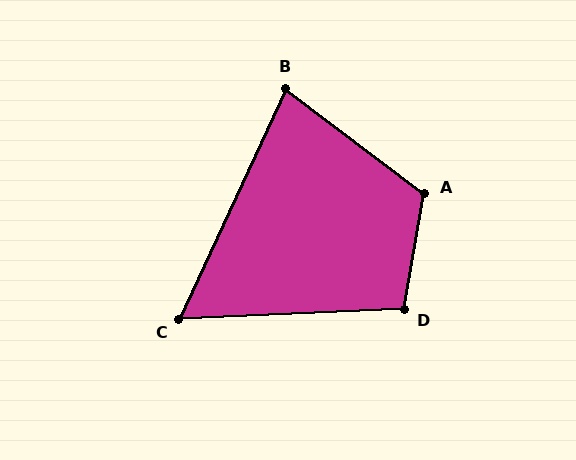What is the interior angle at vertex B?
Approximately 78 degrees (acute).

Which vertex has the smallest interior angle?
C, at approximately 63 degrees.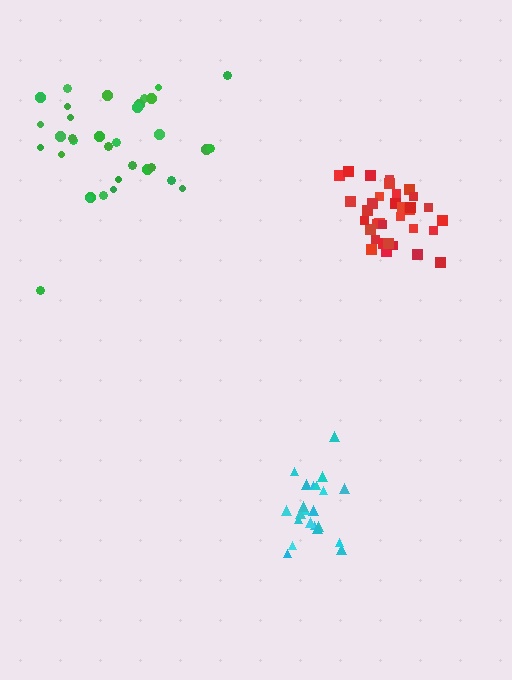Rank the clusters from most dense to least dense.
cyan, red, green.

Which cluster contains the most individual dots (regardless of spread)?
Green (35).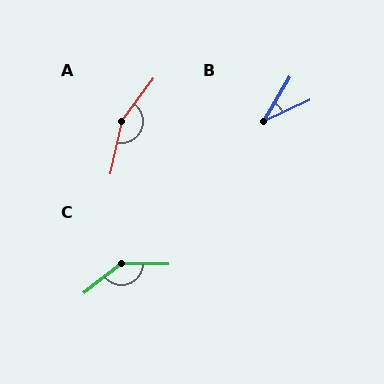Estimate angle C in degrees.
Approximately 141 degrees.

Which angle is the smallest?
B, at approximately 34 degrees.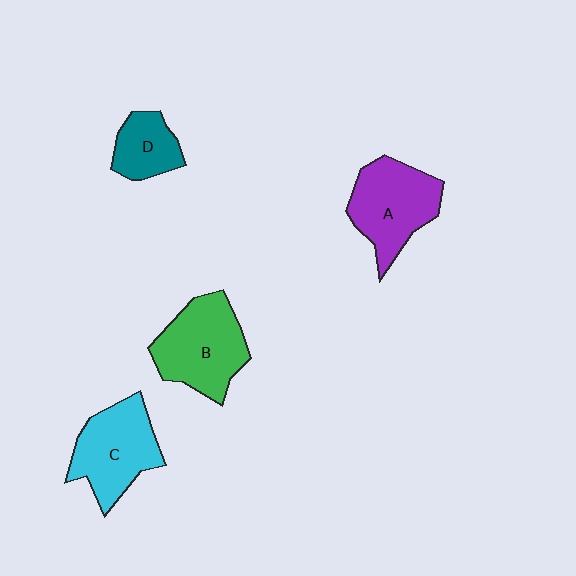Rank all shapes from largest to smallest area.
From largest to smallest: B (green), A (purple), C (cyan), D (teal).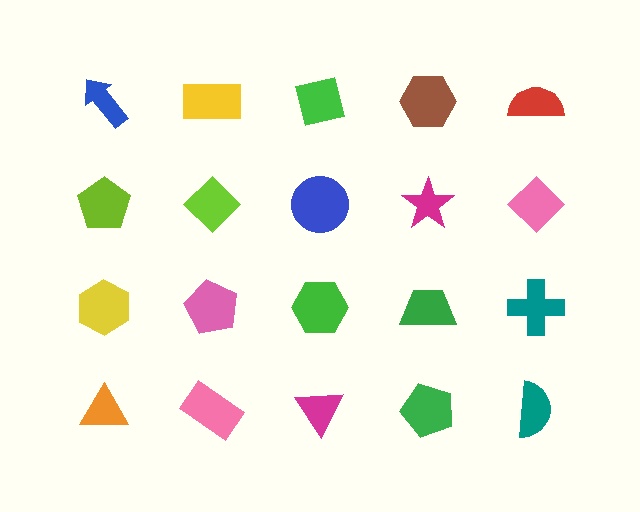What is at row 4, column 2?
A pink rectangle.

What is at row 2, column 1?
A lime pentagon.